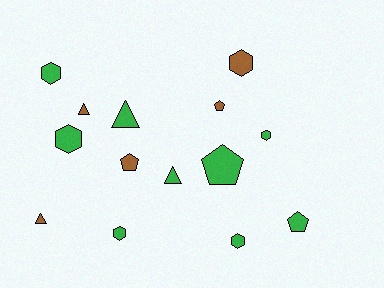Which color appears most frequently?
Green, with 9 objects.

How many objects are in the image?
There are 14 objects.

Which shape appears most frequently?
Hexagon, with 6 objects.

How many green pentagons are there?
There are 2 green pentagons.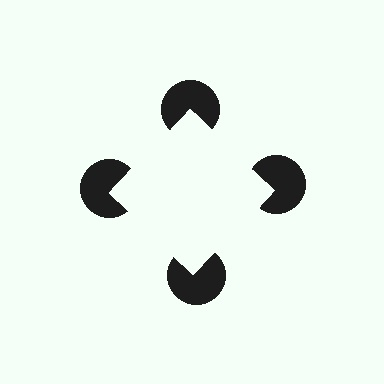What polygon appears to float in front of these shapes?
An illusory square — its edges are inferred from the aligned wedge cuts in the pac-man discs, not physically drawn.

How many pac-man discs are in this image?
There are 4 — one at each vertex of the illusory square.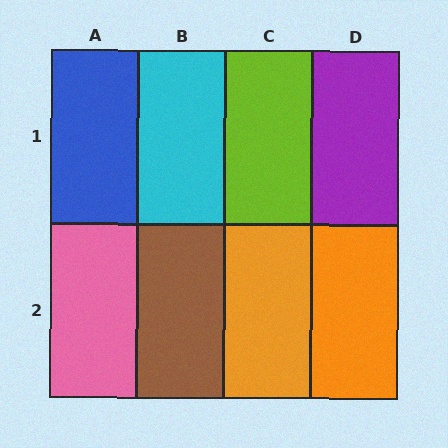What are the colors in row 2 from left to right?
Pink, brown, orange, orange.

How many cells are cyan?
1 cell is cyan.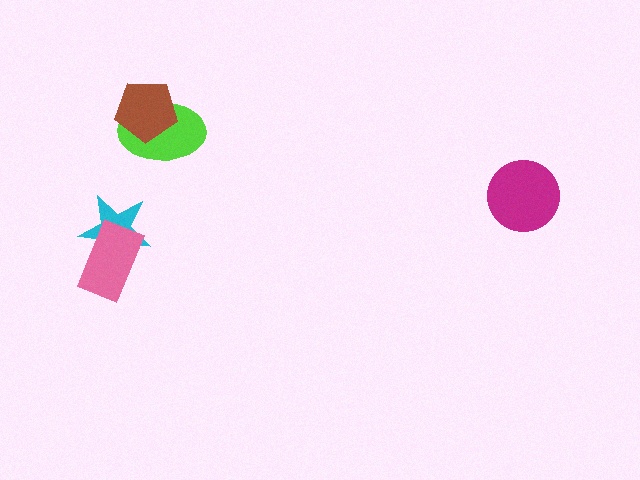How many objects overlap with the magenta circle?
0 objects overlap with the magenta circle.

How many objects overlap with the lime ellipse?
1 object overlaps with the lime ellipse.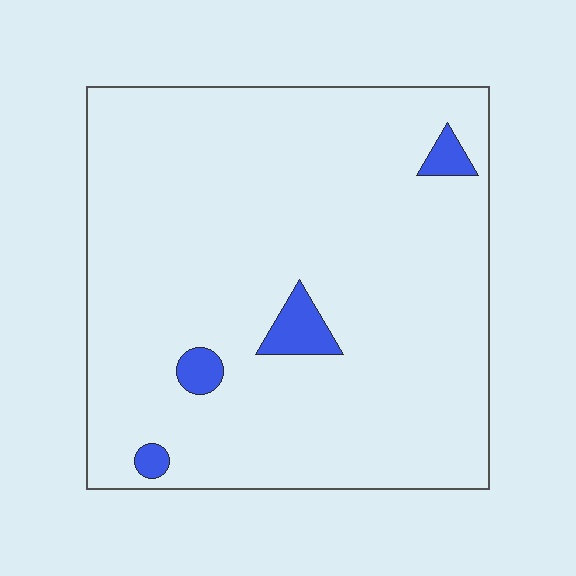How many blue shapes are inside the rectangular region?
4.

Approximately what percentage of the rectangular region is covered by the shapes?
Approximately 5%.